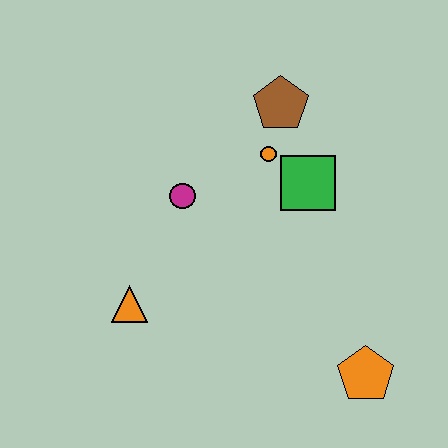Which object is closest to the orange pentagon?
The green square is closest to the orange pentagon.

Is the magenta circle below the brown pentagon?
Yes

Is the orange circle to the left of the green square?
Yes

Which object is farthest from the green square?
The orange triangle is farthest from the green square.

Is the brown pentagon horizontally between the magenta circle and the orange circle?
No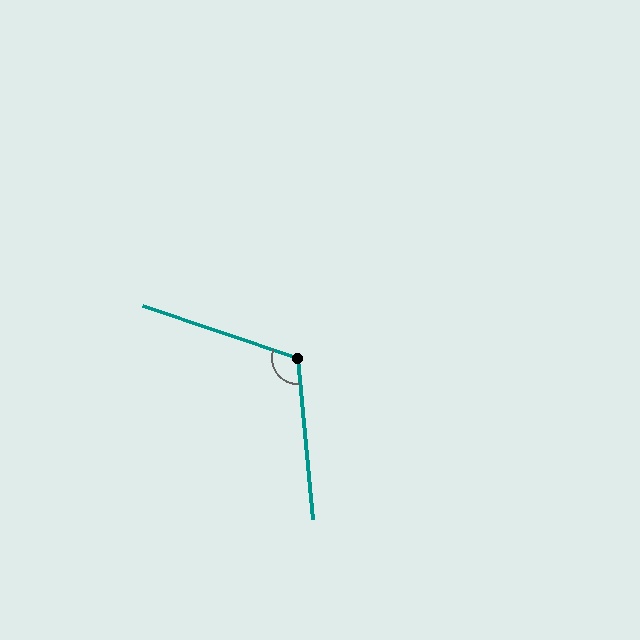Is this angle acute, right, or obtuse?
It is obtuse.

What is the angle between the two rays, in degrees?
Approximately 114 degrees.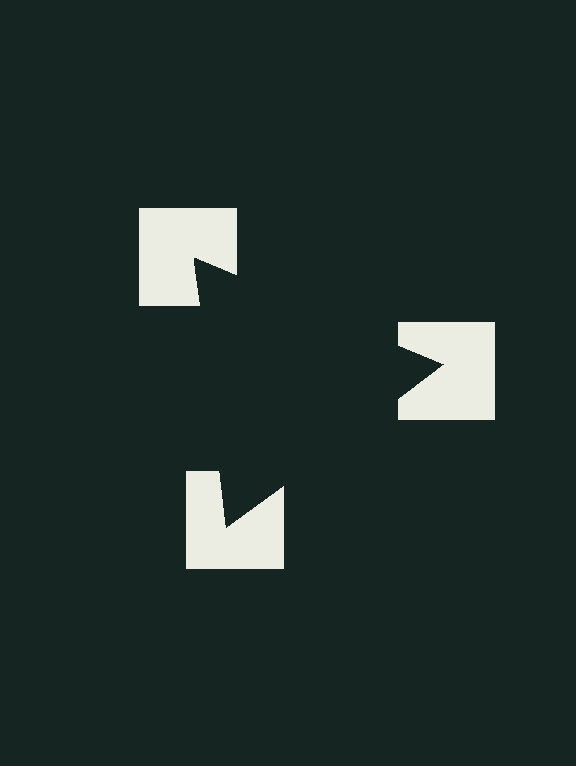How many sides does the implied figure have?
3 sides.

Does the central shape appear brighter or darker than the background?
It typically appears slightly darker than the background, even though no actual brightness change is drawn.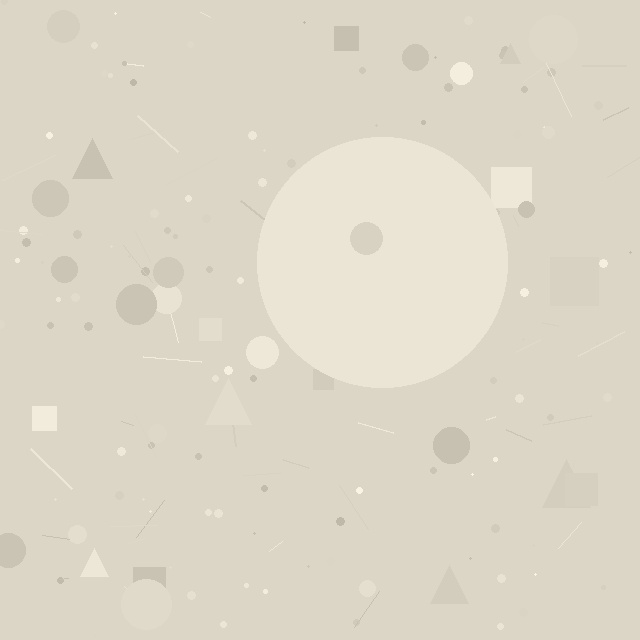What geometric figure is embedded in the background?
A circle is embedded in the background.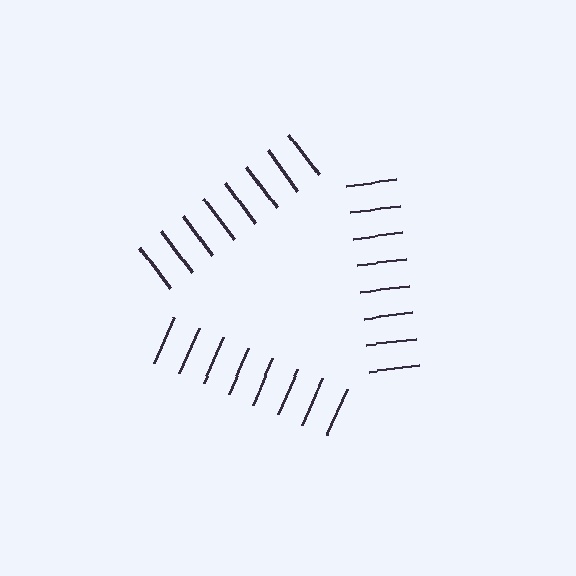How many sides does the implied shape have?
3 sides — the line-ends trace a triangle.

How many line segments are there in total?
24 — 8 along each of the 3 edges.